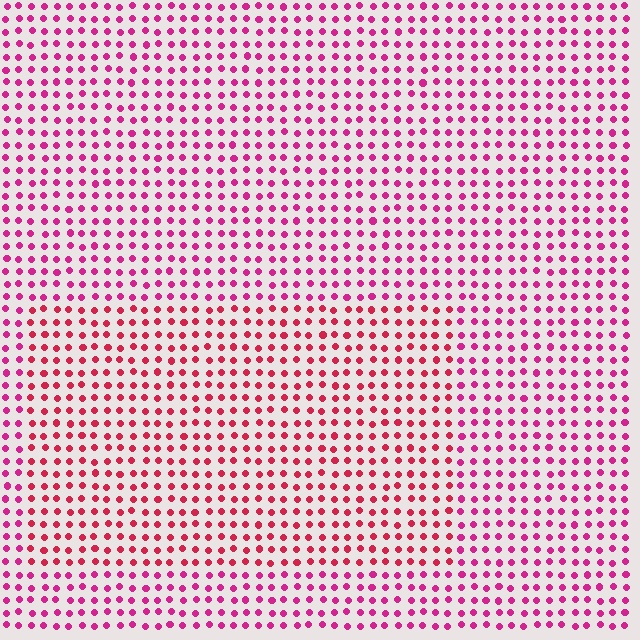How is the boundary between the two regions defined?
The boundary is defined purely by a slight shift in hue (about 24 degrees). Spacing, size, and orientation are identical on both sides.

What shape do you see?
I see a rectangle.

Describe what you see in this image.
The image is filled with small magenta elements in a uniform arrangement. A rectangle-shaped region is visible where the elements are tinted to a slightly different hue, forming a subtle color boundary.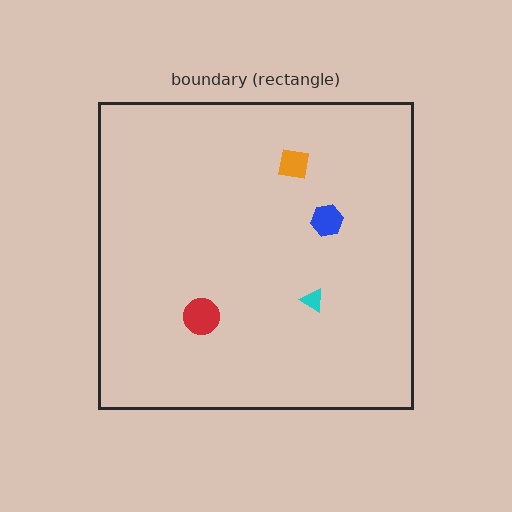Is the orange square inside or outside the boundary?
Inside.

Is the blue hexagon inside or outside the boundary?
Inside.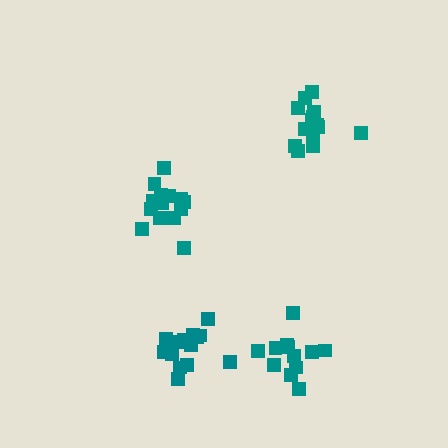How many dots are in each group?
Group 1: 16 dots, Group 2: 14 dots, Group 3: 12 dots, Group 4: 15 dots (57 total).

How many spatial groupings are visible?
There are 4 spatial groupings.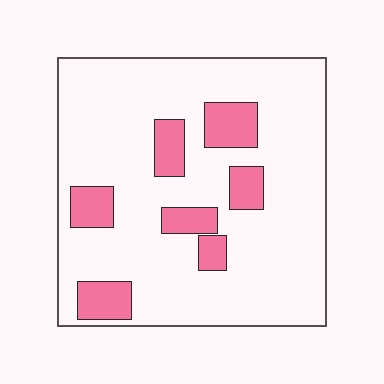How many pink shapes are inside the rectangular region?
7.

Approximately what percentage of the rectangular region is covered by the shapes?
Approximately 15%.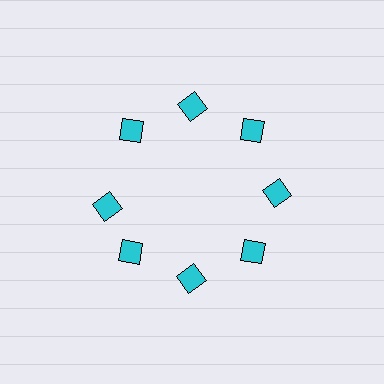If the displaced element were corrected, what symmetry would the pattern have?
It would have 8-fold rotational symmetry — the pattern would map onto itself every 45 degrees.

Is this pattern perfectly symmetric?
No. The 8 cyan squares are arranged in a ring, but one element near the 9 o'clock position is rotated out of alignment along the ring, breaking the 8-fold rotational symmetry.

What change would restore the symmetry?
The symmetry would be restored by rotating it back into even spacing with its neighbors so that all 8 squares sit at equal angles and equal distance from the center.